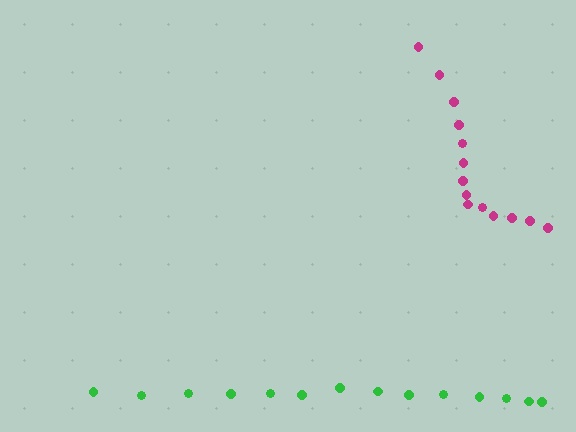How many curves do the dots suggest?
There are 2 distinct paths.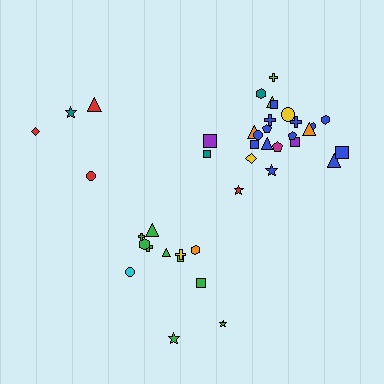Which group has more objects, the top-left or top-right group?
The top-right group.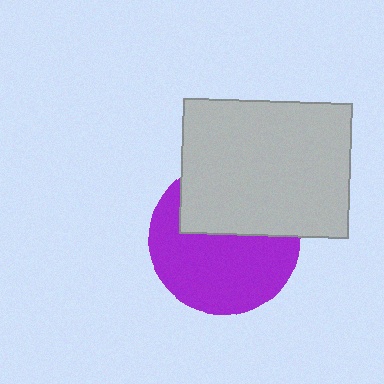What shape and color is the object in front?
The object in front is a light gray rectangle.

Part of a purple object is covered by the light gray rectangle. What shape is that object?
It is a circle.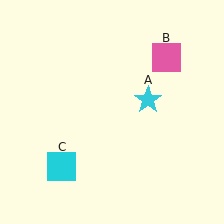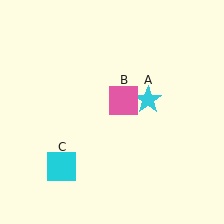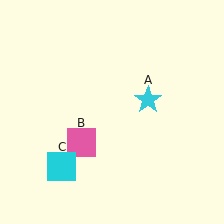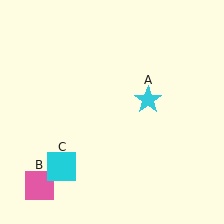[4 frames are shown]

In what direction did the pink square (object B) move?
The pink square (object B) moved down and to the left.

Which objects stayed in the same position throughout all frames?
Cyan star (object A) and cyan square (object C) remained stationary.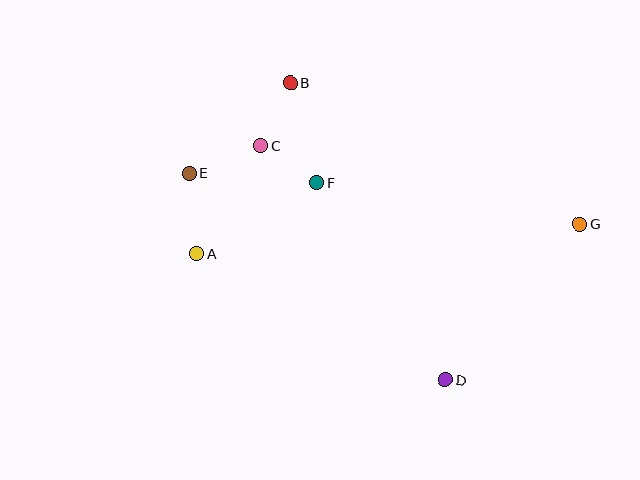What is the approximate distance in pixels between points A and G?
The distance between A and G is approximately 385 pixels.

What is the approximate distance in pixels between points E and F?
The distance between E and F is approximately 127 pixels.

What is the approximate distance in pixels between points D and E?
The distance between D and E is approximately 329 pixels.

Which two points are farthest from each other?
Points E and G are farthest from each other.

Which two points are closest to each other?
Points C and F are closest to each other.